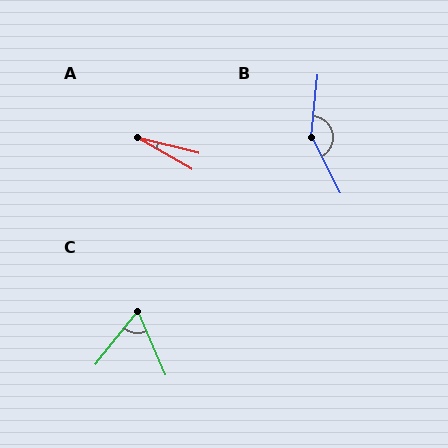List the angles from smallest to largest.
A (16°), C (61°), B (147°).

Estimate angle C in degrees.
Approximately 61 degrees.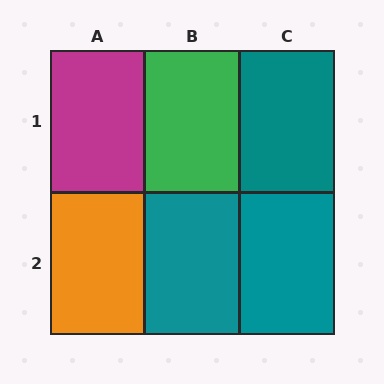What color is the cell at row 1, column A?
Magenta.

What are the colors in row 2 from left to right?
Orange, teal, teal.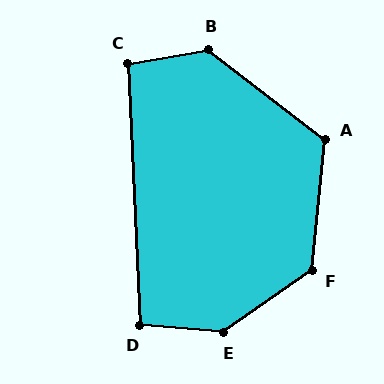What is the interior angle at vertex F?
Approximately 131 degrees (obtuse).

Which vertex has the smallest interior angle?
D, at approximately 97 degrees.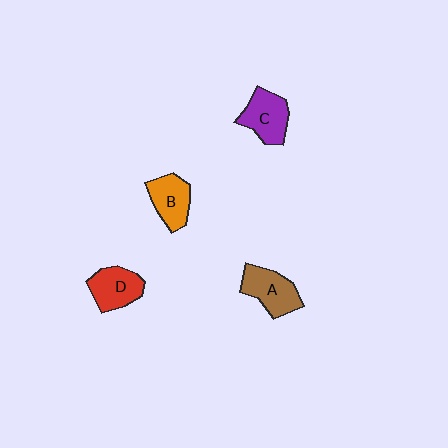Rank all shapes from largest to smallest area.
From largest to smallest: A (brown), C (purple), D (red), B (orange).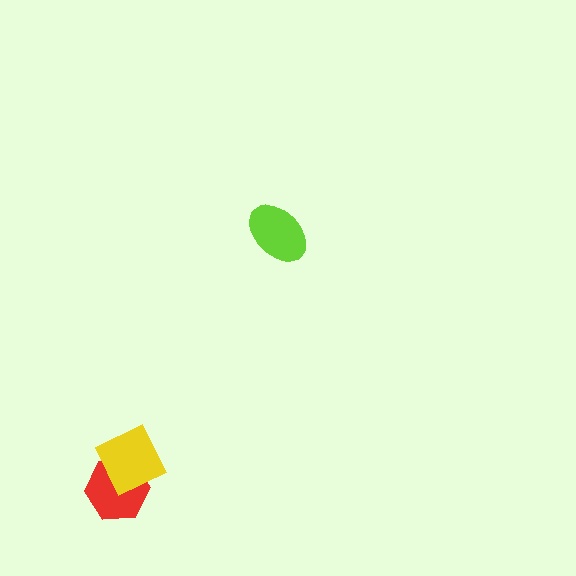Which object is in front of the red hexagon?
The yellow diamond is in front of the red hexagon.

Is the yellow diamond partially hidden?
No, no other shape covers it.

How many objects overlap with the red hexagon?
1 object overlaps with the red hexagon.